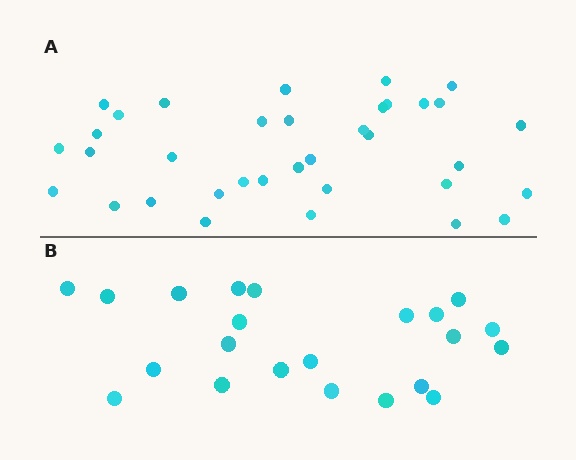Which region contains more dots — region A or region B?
Region A (the top region) has more dots.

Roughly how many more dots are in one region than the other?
Region A has approximately 15 more dots than region B.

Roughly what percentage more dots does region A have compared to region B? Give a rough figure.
About 60% more.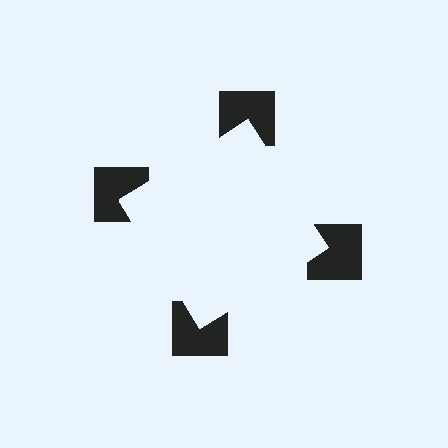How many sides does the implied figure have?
4 sides.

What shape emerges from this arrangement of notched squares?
An illusory square — its edges are inferred from the aligned wedge cuts in the notched squares, not physically drawn.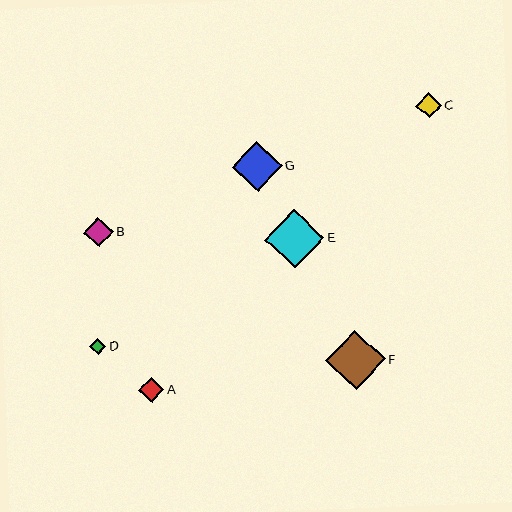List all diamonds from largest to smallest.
From largest to smallest: E, F, G, B, C, A, D.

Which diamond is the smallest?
Diamond D is the smallest with a size of approximately 16 pixels.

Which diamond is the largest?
Diamond E is the largest with a size of approximately 59 pixels.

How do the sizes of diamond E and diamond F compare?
Diamond E and diamond F are approximately the same size.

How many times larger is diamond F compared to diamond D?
Diamond F is approximately 3.8 times the size of diamond D.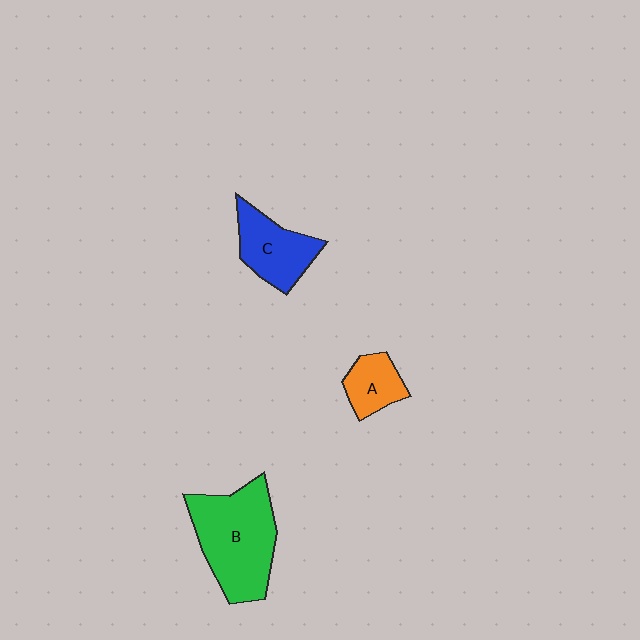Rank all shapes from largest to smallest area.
From largest to smallest: B (green), C (blue), A (orange).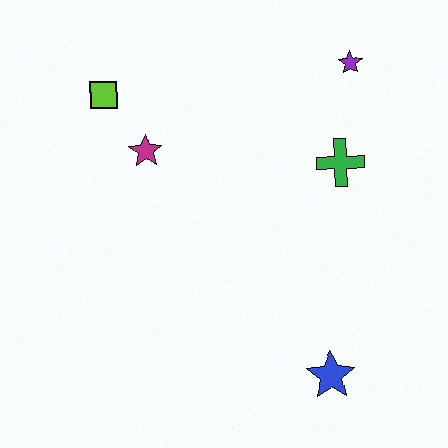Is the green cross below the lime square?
Yes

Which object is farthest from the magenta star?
The blue star is farthest from the magenta star.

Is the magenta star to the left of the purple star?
Yes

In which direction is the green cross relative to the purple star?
The green cross is below the purple star.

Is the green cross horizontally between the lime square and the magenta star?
No